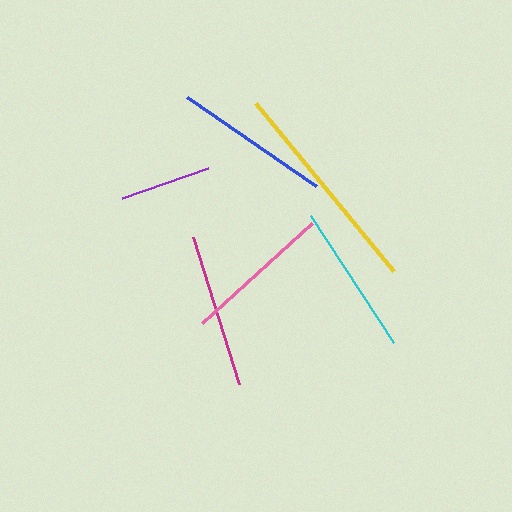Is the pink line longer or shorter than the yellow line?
The yellow line is longer than the pink line.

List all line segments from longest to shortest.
From longest to shortest: yellow, blue, magenta, cyan, pink, purple.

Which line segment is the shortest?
The purple line is the shortest at approximately 91 pixels.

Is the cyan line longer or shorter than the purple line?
The cyan line is longer than the purple line.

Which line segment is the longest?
The yellow line is the longest at approximately 217 pixels.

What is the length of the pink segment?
The pink segment is approximately 148 pixels long.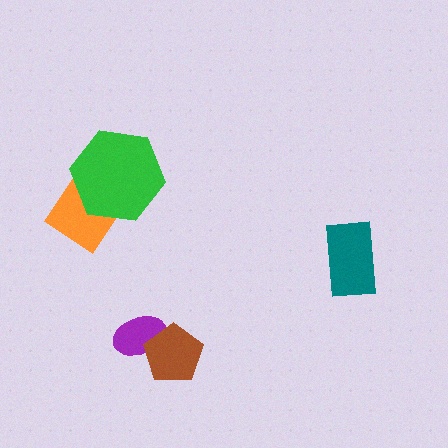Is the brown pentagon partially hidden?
No, no other shape covers it.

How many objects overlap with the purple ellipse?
1 object overlaps with the purple ellipse.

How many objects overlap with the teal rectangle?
0 objects overlap with the teal rectangle.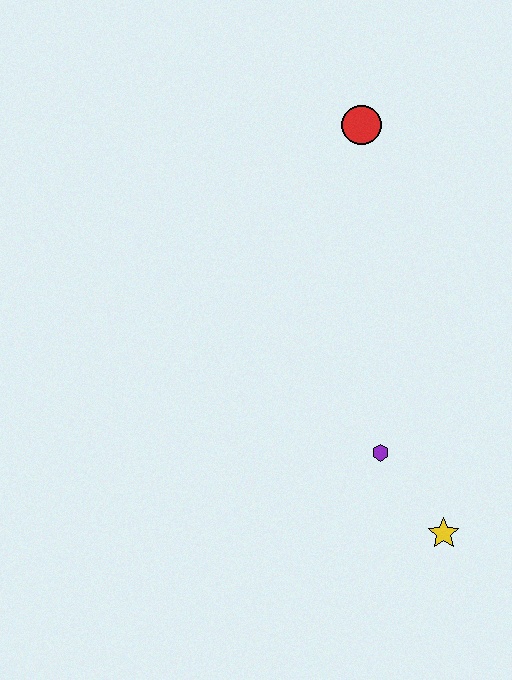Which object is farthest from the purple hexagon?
The red circle is farthest from the purple hexagon.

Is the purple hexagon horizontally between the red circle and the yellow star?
Yes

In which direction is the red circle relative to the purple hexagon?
The red circle is above the purple hexagon.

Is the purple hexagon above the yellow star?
Yes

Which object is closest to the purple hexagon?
The yellow star is closest to the purple hexagon.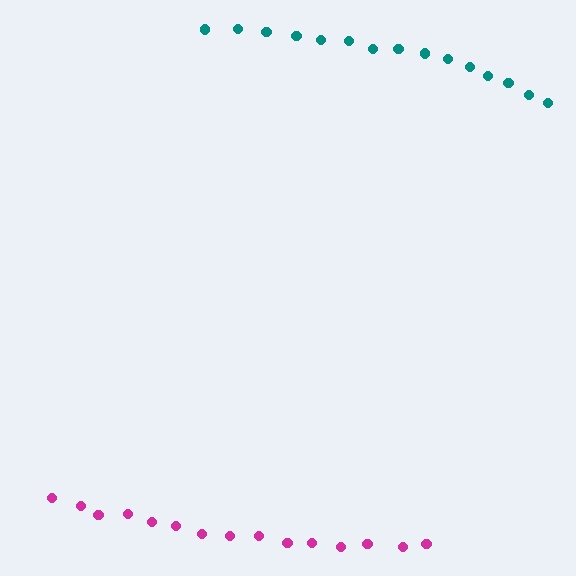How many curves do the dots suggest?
There are 2 distinct paths.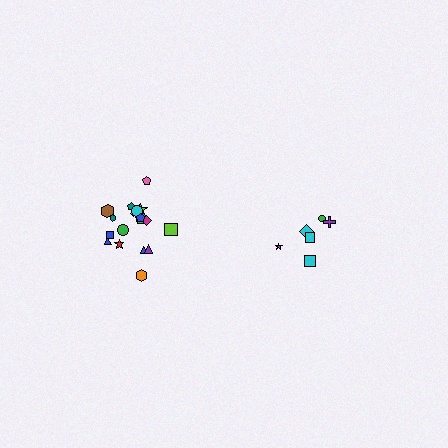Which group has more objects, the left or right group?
The left group.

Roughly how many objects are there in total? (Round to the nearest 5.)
Roughly 25 objects in total.